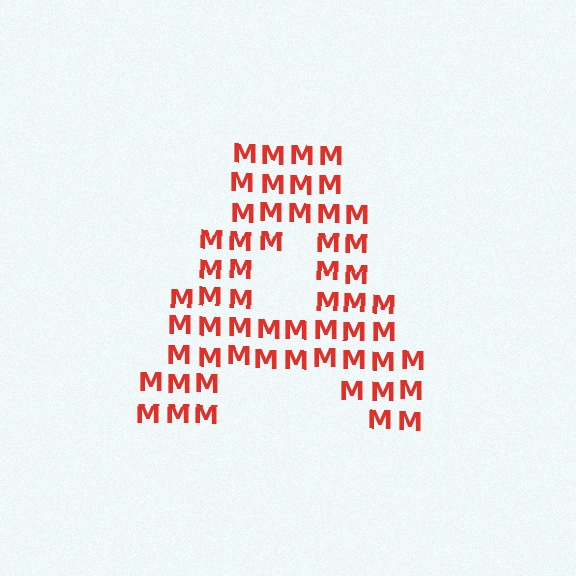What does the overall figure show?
The overall figure shows the letter A.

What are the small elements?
The small elements are letter M's.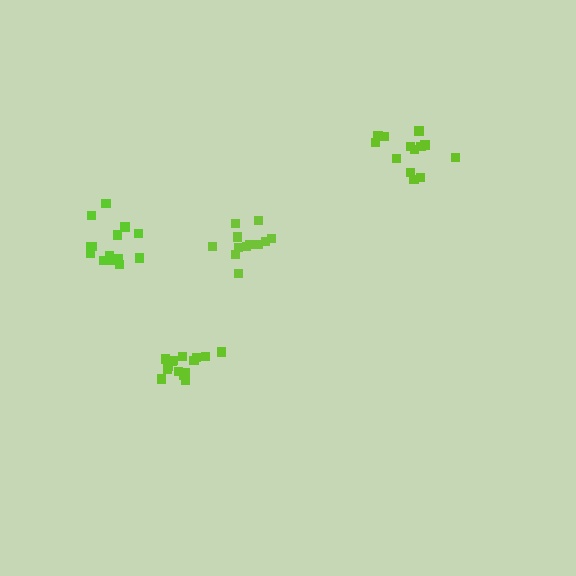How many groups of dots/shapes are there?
There are 4 groups.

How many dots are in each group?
Group 1: 12 dots, Group 2: 14 dots, Group 3: 13 dots, Group 4: 16 dots (55 total).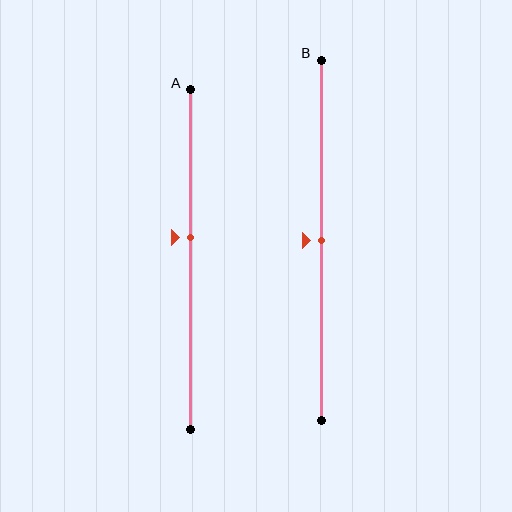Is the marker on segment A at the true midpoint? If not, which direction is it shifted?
No, the marker on segment A is shifted upward by about 7% of the segment length.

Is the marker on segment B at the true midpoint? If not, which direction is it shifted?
Yes, the marker on segment B is at the true midpoint.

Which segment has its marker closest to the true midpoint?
Segment B has its marker closest to the true midpoint.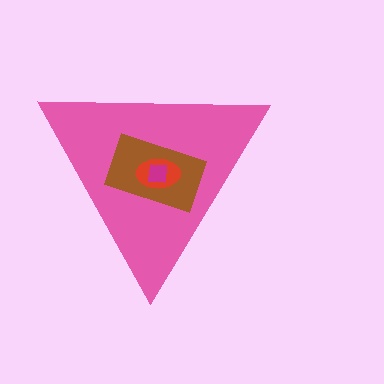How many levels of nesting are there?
4.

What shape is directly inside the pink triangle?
The brown rectangle.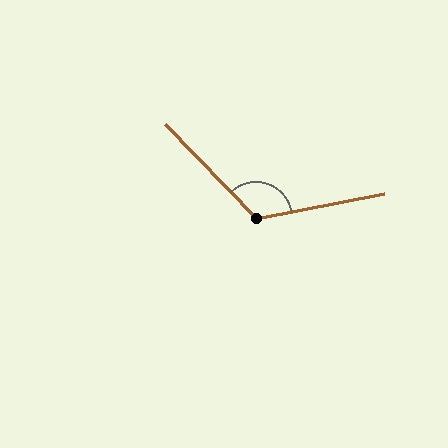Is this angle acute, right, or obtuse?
It is obtuse.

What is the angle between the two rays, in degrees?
Approximately 123 degrees.